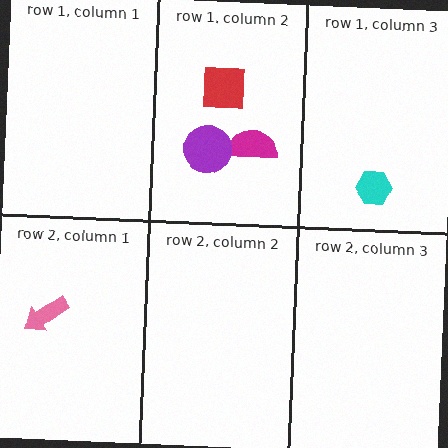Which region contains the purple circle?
The row 1, column 2 region.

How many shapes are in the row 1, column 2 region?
3.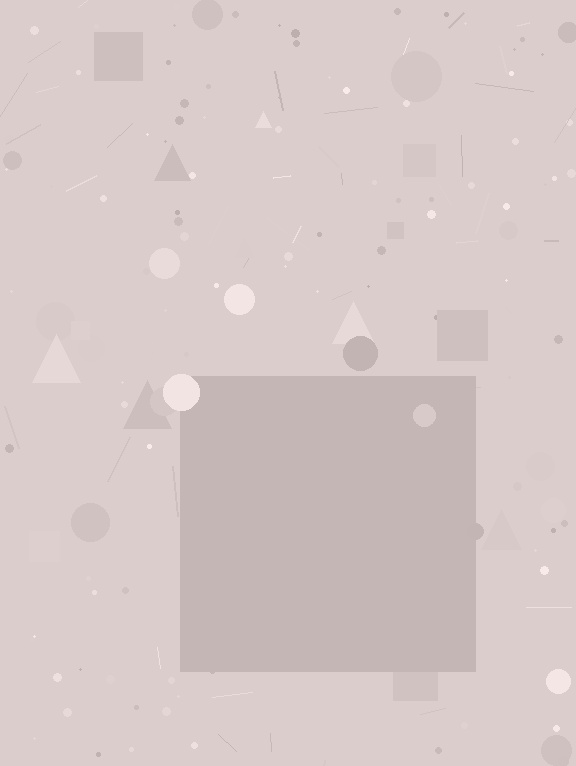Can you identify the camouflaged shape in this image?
The camouflaged shape is a square.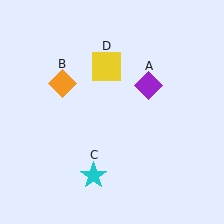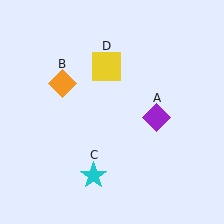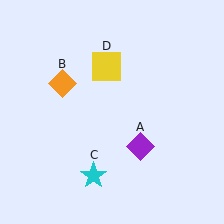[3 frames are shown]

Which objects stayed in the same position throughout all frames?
Orange diamond (object B) and cyan star (object C) and yellow square (object D) remained stationary.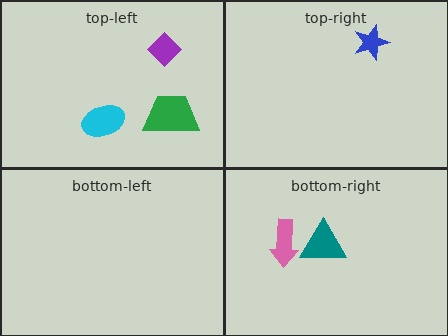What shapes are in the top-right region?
The blue star.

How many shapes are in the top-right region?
1.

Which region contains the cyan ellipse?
The top-left region.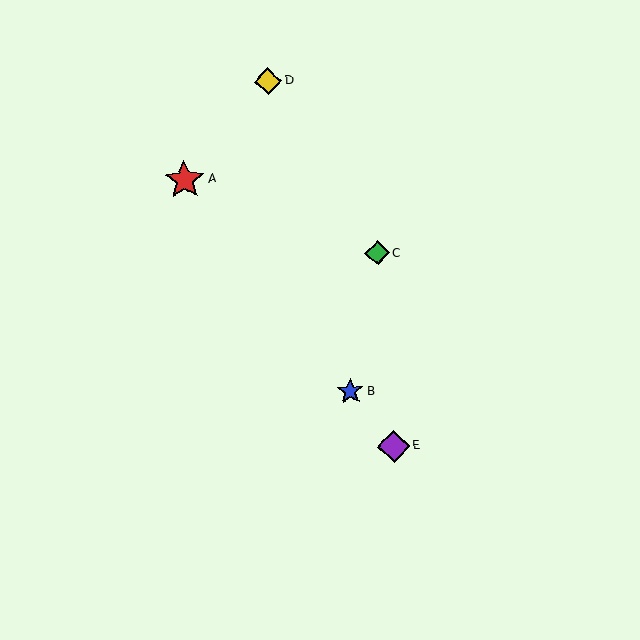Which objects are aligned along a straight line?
Objects A, B, E are aligned along a straight line.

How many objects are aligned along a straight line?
3 objects (A, B, E) are aligned along a straight line.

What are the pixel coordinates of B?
Object B is at (350, 391).